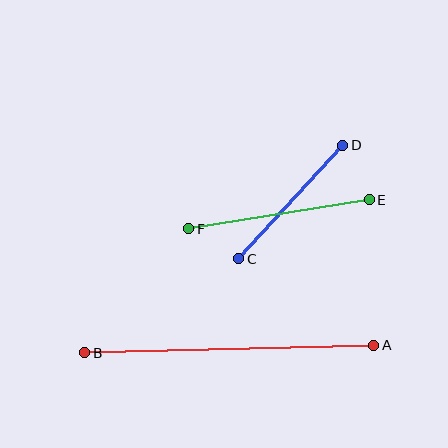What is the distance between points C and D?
The distance is approximately 154 pixels.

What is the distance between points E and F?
The distance is approximately 183 pixels.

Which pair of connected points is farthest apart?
Points A and B are farthest apart.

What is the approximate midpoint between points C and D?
The midpoint is at approximately (291, 202) pixels.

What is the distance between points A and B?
The distance is approximately 289 pixels.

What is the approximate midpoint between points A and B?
The midpoint is at approximately (229, 349) pixels.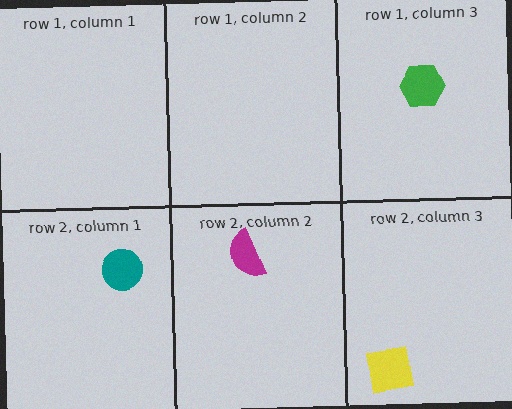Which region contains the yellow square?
The row 2, column 3 region.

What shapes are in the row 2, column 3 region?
The yellow square.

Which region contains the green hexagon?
The row 1, column 3 region.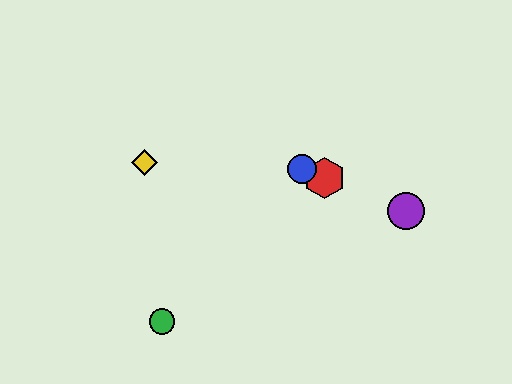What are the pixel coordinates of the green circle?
The green circle is at (162, 322).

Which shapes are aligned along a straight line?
The red hexagon, the blue circle, the purple circle are aligned along a straight line.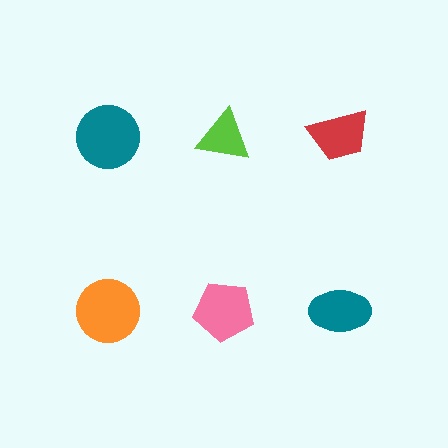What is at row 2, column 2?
A pink pentagon.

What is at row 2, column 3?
A teal ellipse.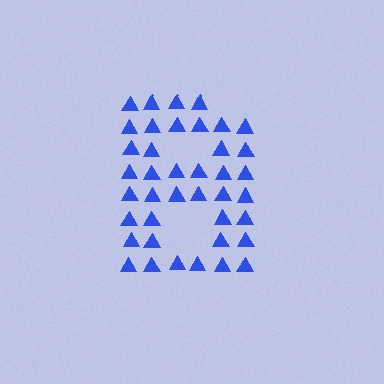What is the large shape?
The large shape is the letter B.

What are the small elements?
The small elements are triangles.